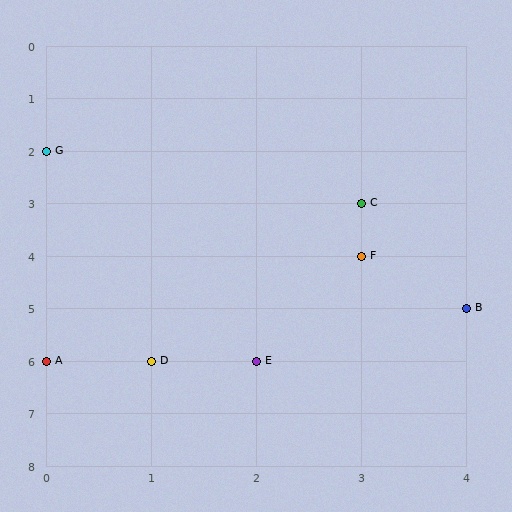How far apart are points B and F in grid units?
Points B and F are 1 column and 1 row apart (about 1.4 grid units diagonally).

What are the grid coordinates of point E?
Point E is at grid coordinates (2, 6).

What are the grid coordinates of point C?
Point C is at grid coordinates (3, 3).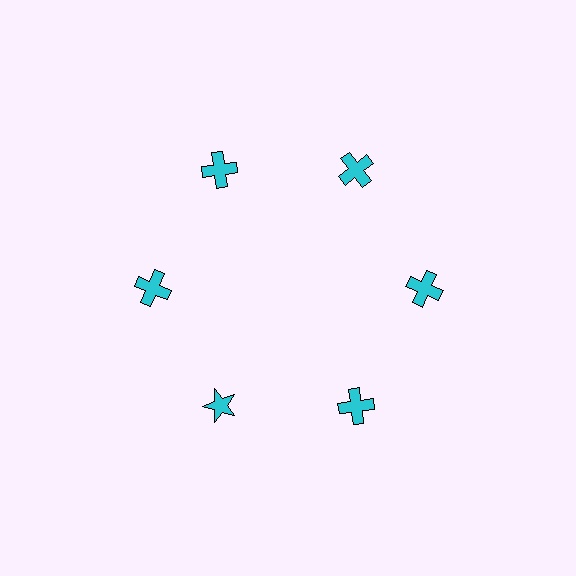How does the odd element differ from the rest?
It has a different shape: star instead of cross.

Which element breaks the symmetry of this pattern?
The cyan star at roughly the 7 o'clock position breaks the symmetry. All other shapes are cyan crosses.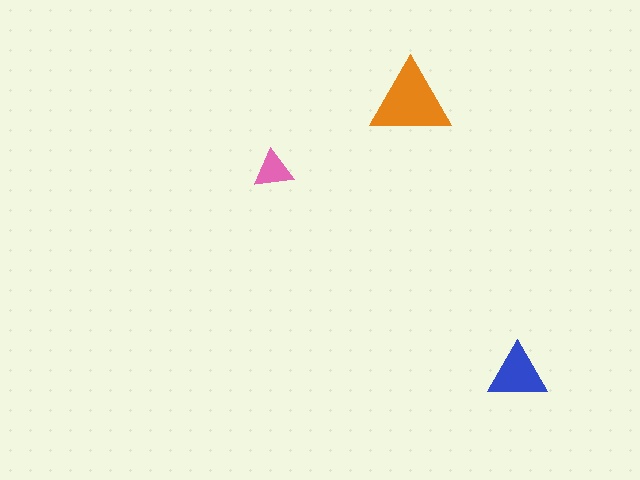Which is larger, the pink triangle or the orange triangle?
The orange one.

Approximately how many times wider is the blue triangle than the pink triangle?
About 1.5 times wider.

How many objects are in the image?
There are 3 objects in the image.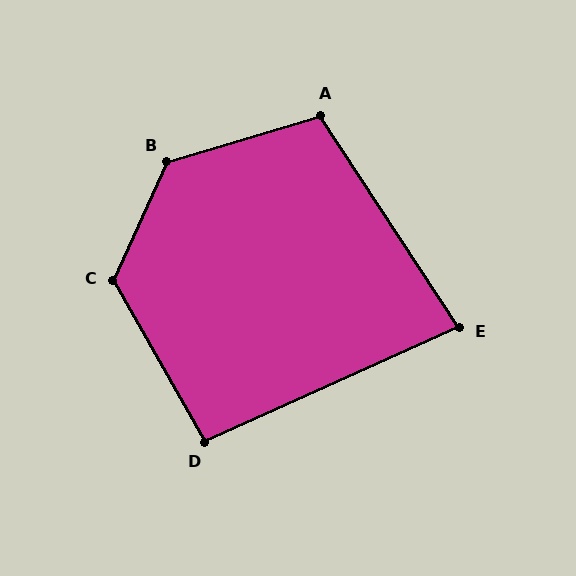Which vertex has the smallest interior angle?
E, at approximately 81 degrees.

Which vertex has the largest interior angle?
B, at approximately 131 degrees.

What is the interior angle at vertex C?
Approximately 126 degrees (obtuse).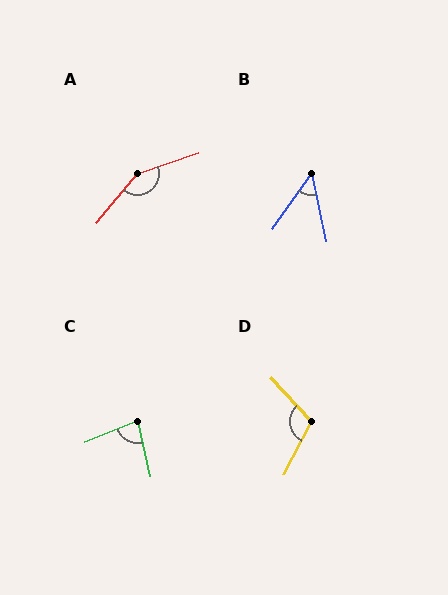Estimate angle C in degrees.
Approximately 81 degrees.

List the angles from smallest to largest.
B (48°), C (81°), D (110°), A (148°).